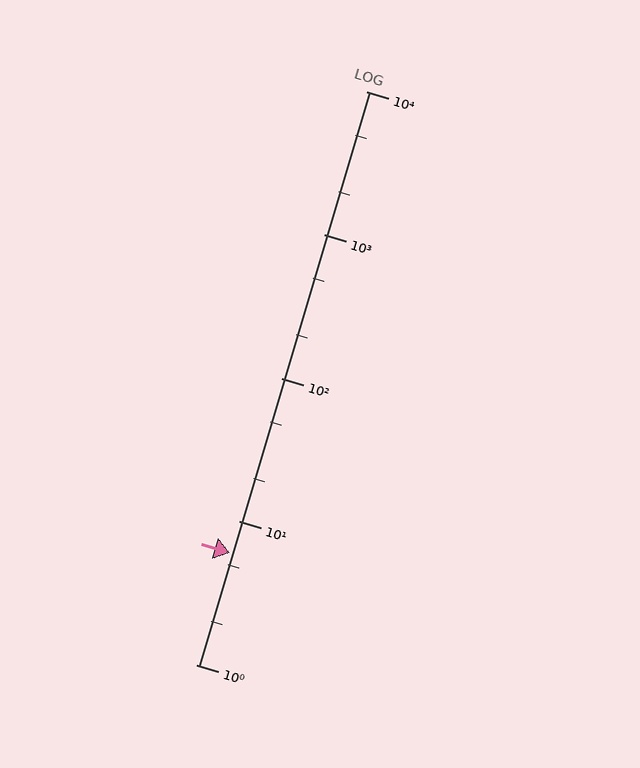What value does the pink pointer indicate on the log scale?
The pointer indicates approximately 6.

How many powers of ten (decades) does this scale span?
The scale spans 4 decades, from 1 to 10000.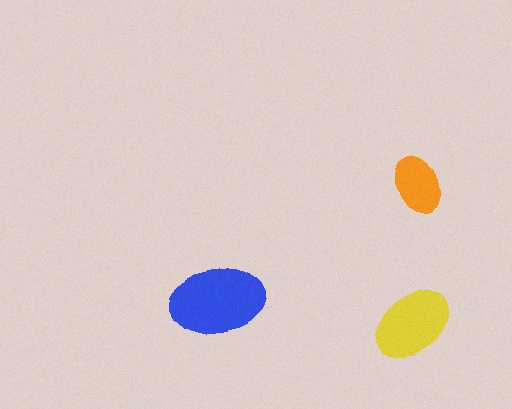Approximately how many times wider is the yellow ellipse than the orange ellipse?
About 1.5 times wider.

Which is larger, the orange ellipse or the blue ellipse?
The blue one.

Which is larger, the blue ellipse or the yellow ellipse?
The blue one.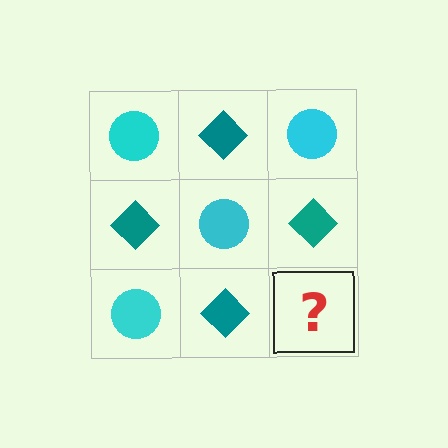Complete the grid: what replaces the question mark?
The question mark should be replaced with a cyan circle.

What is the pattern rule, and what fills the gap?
The rule is that it alternates cyan circle and teal diamond in a checkerboard pattern. The gap should be filled with a cyan circle.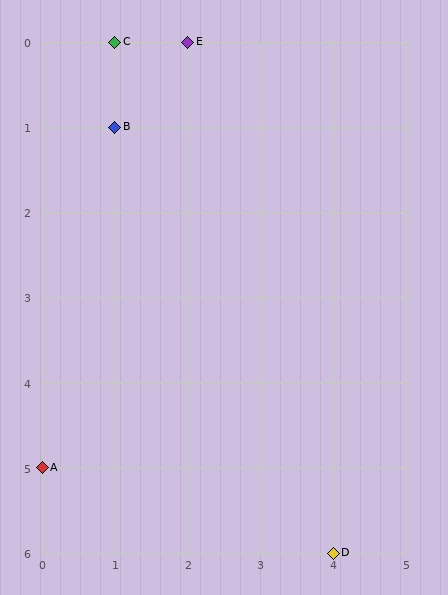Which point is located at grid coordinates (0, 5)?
Point A is at (0, 5).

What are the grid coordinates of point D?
Point D is at grid coordinates (4, 6).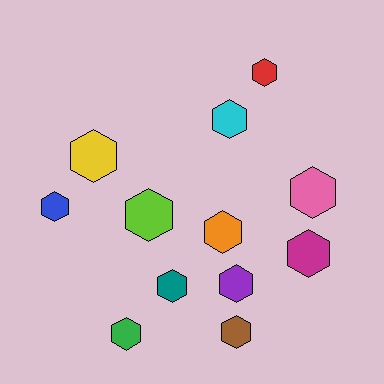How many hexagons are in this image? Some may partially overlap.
There are 12 hexagons.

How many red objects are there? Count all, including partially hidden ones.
There is 1 red object.